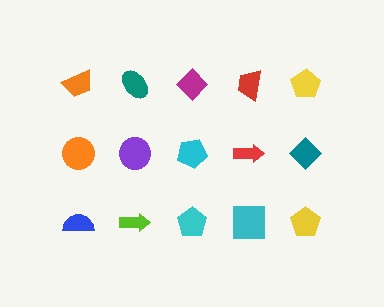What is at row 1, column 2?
A teal ellipse.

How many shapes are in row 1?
5 shapes.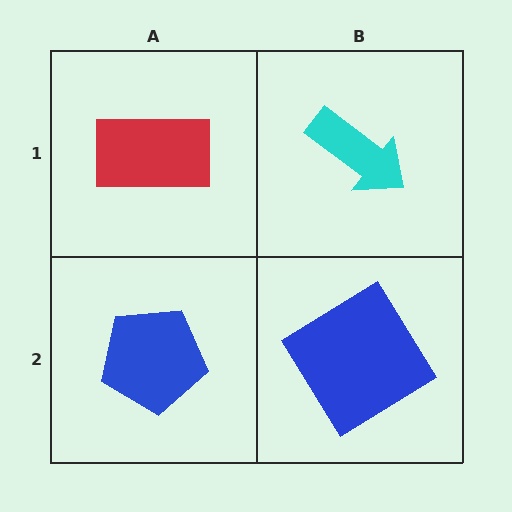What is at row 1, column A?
A red rectangle.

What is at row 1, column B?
A cyan arrow.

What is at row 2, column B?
A blue diamond.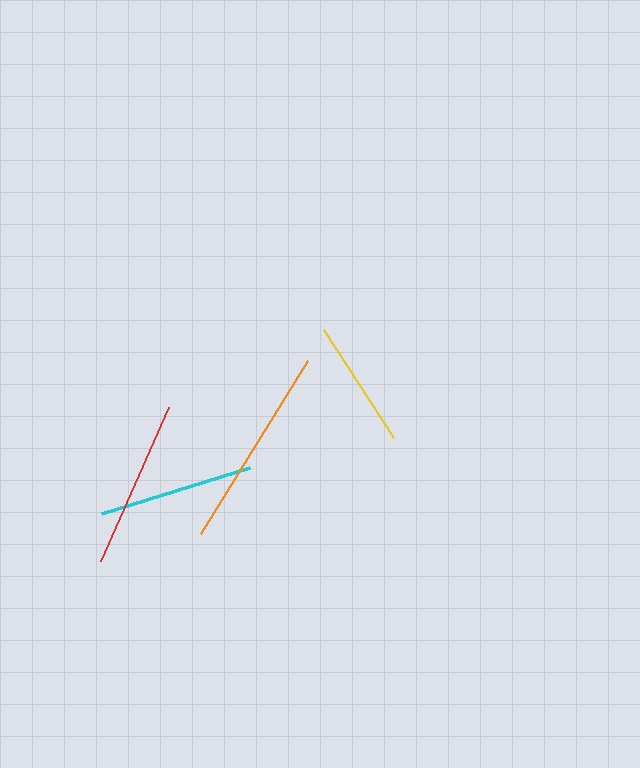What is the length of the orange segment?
The orange segment is approximately 204 pixels long.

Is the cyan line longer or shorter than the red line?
The red line is longer than the cyan line.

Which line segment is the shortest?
The yellow line is the shortest at approximately 129 pixels.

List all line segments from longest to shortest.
From longest to shortest: orange, red, cyan, yellow.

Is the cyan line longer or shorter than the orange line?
The orange line is longer than the cyan line.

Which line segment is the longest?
The orange line is the longest at approximately 204 pixels.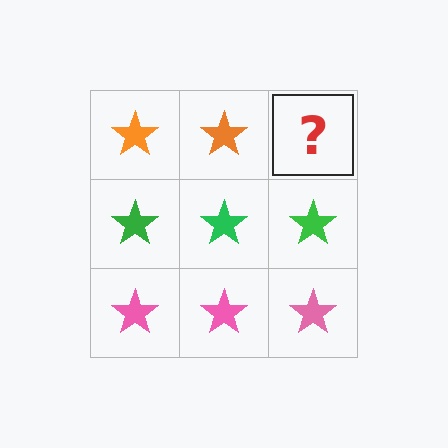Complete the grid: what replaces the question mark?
The question mark should be replaced with an orange star.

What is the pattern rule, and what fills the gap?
The rule is that each row has a consistent color. The gap should be filled with an orange star.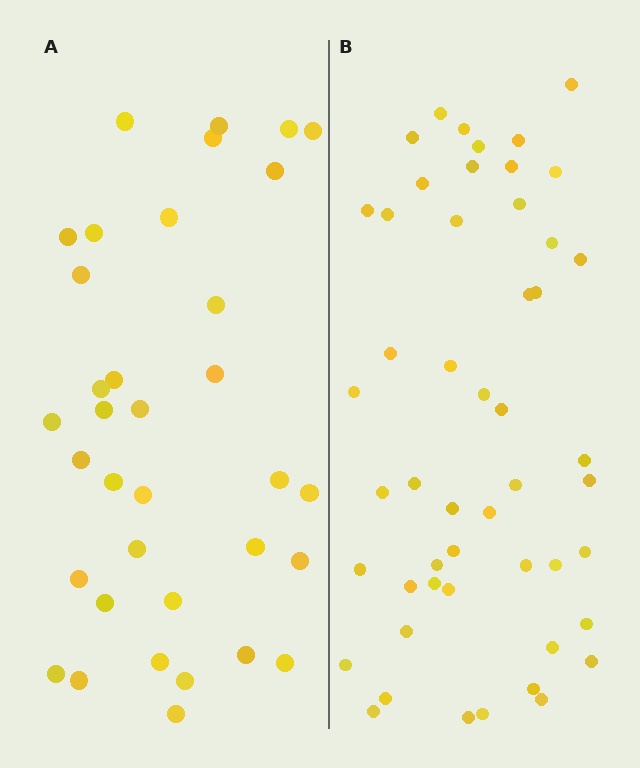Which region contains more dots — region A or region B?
Region B (the right region) has more dots.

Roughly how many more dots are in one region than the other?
Region B has approximately 15 more dots than region A.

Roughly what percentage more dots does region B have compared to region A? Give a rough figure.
About 45% more.